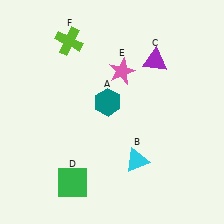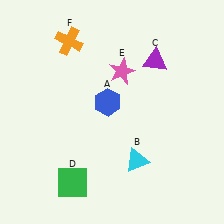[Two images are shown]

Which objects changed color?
A changed from teal to blue. F changed from lime to orange.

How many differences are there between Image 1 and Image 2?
There are 2 differences between the two images.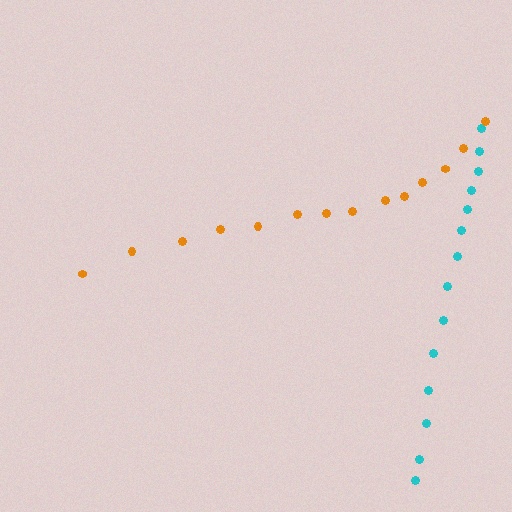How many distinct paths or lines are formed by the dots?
There are 2 distinct paths.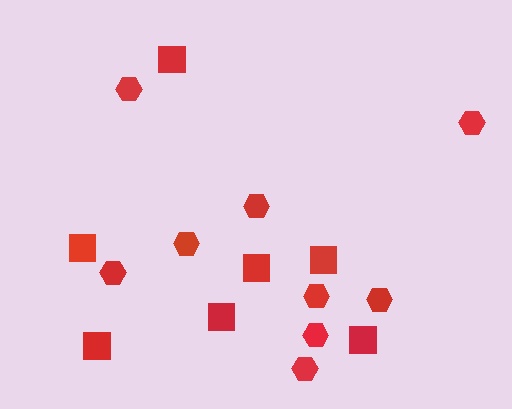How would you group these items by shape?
There are 2 groups: one group of hexagons (9) and one group of squares (7).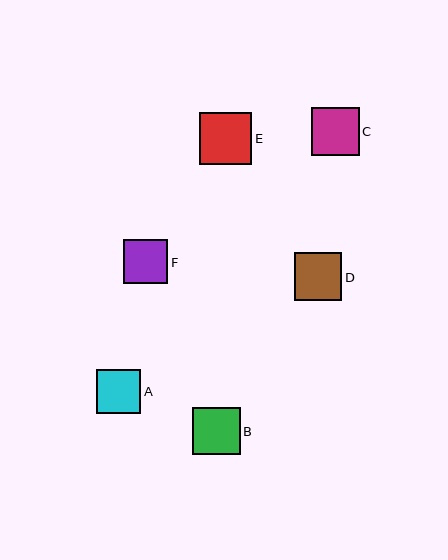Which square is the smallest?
Square A is the smallest with a size of approximately 44 pixels.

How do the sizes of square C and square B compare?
Square C and square B are approximately the same size.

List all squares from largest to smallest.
From largest to smallest: E, C, D, B, F, A.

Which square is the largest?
Square E is the largest with a size of approximately 52 pixels.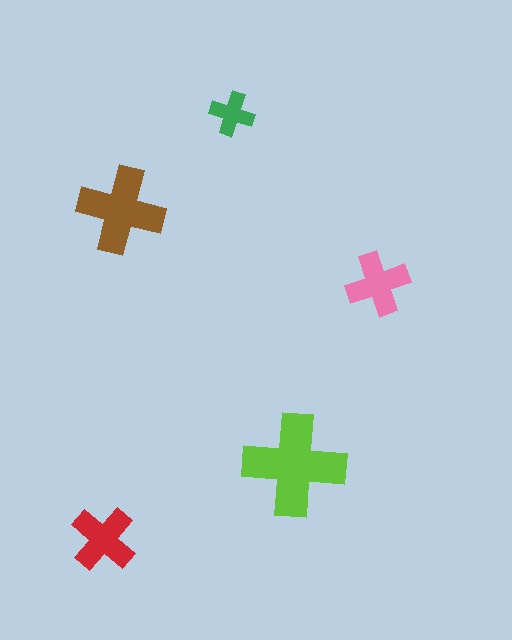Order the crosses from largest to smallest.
the lime one, the brown one, the red one, the pink one, the green one.